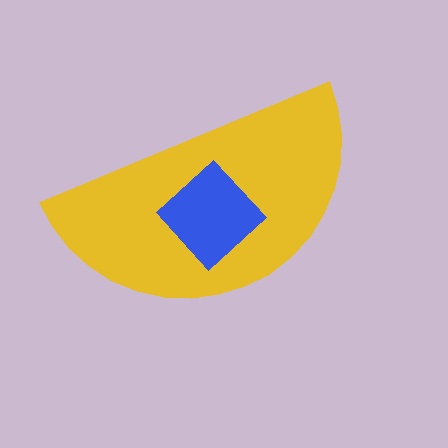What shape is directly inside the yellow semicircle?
The blue diamond.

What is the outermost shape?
The yellow semicircle.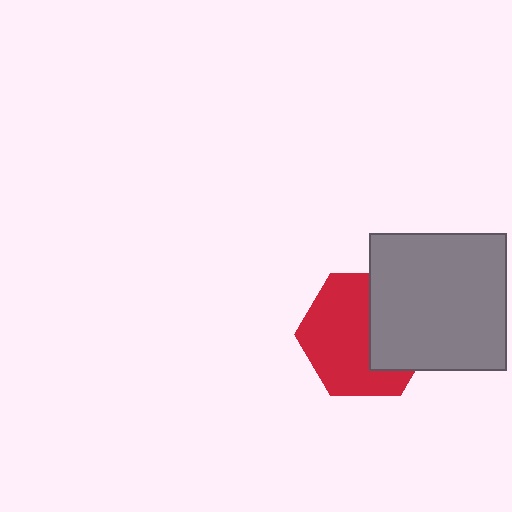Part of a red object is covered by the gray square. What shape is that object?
It is a hexagon.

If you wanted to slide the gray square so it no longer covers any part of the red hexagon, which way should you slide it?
Slide it right — that is the most direct way to separate the two shapes.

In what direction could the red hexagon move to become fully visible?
The red hexagon could move left. That would shift it out from behind the gray square entirely.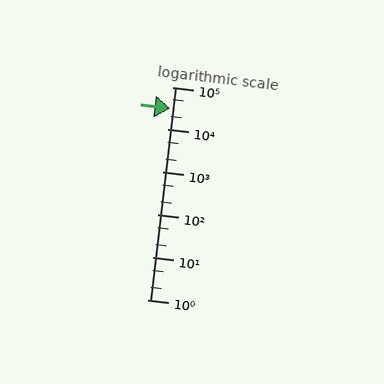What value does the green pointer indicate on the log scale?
The pointer indicates approximately 32000.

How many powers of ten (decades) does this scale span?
The scale spans 5 decades, from 1 to 100000.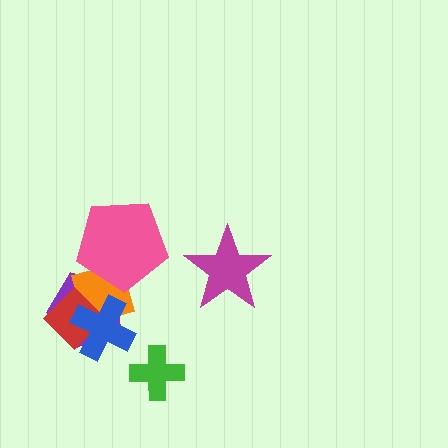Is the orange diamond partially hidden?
Yes, it is partially covered by another shape.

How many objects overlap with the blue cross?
3 objects overlap with the blue cross.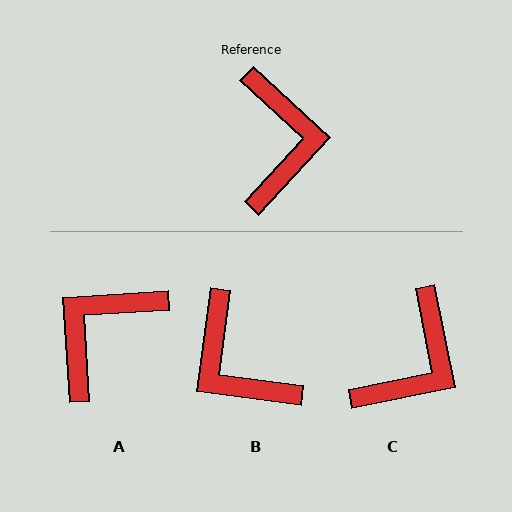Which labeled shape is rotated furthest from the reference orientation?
B, about 145 degrees away.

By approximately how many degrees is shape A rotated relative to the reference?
Approximately 136 degrees counter-clockwise.